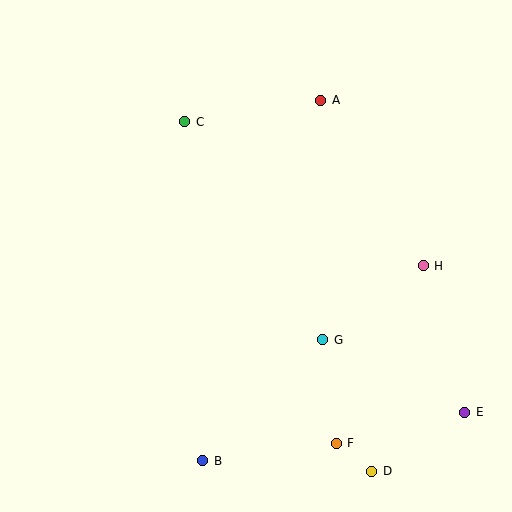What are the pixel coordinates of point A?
Point A is at (321, 100).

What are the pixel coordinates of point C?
Point C is at (185, 122).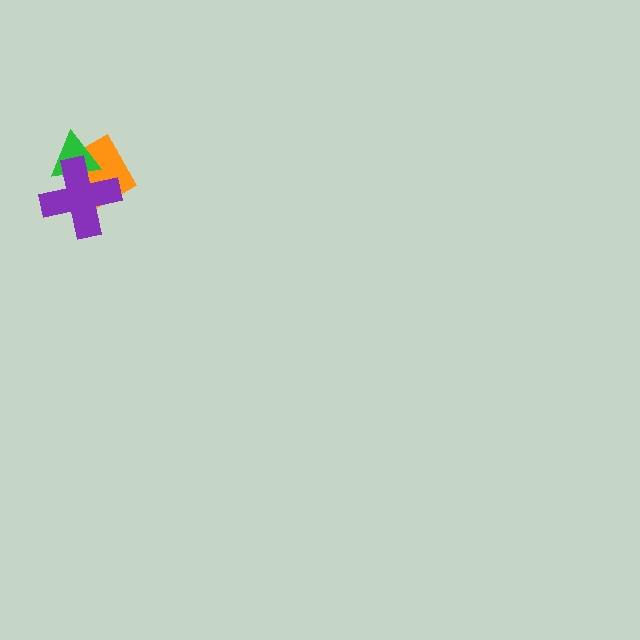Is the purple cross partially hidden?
No, no other shape covers it.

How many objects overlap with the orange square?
2 objects overlap with the orange square.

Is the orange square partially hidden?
Yes, it is partially covered by another shape.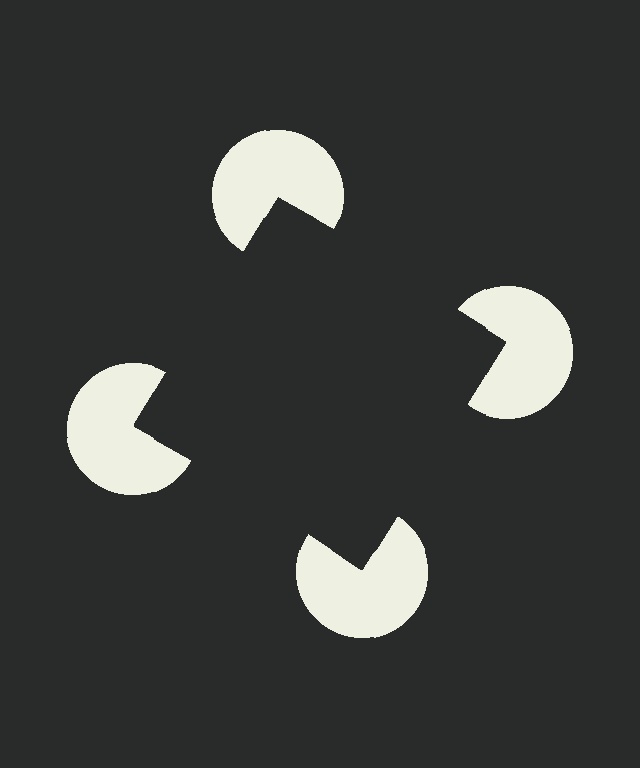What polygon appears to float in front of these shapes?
An illusory square — its edges are inferred from the aligned wedge cuts in the pac-man discs, not physically drawn.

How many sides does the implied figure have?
4 sides.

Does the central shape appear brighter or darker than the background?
It typically appears slightly darker than the background, even though no actual brightness change is drawn.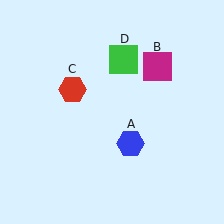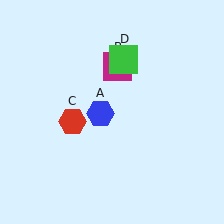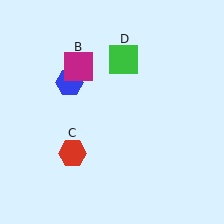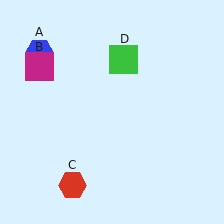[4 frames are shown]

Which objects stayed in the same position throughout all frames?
Green square (object D) remained stationary.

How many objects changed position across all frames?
3 objects changed position: blue hexagon (object A), magenta square (object B), red hexagon (object C).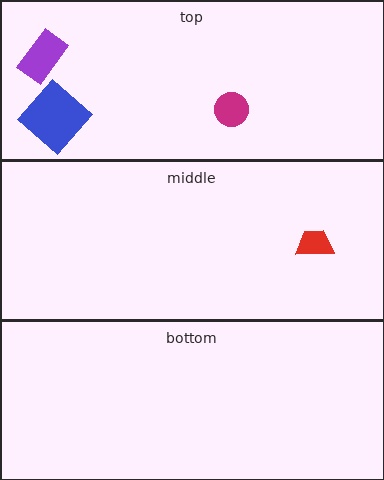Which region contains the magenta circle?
The top region.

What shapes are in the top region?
The blue diamond, the purple rectangle, the magenta circle.